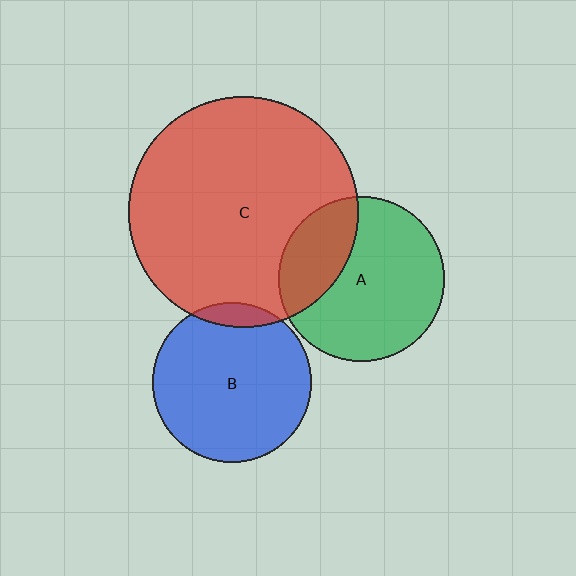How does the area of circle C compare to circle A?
Approximately 2.0 times.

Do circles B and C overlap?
Yes.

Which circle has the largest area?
Circle C (red).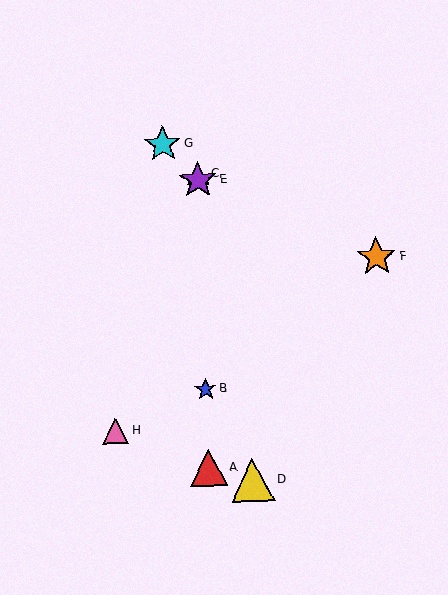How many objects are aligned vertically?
4 objects (A, B, C, E) are aligned vertically.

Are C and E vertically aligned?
Yes, both are at x≈197.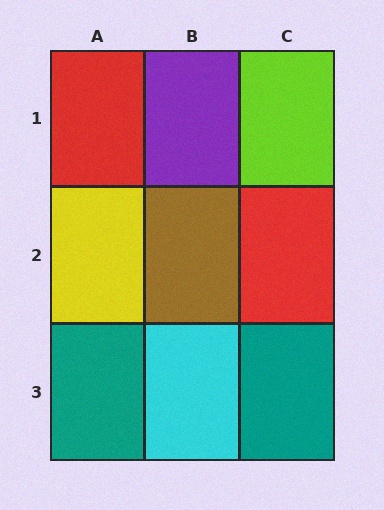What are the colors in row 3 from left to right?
Teal, cyan, teal.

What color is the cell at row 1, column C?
Lime.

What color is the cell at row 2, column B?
Brown.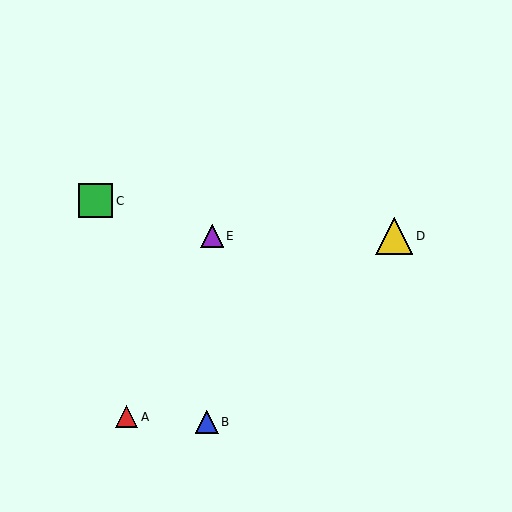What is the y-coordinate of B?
Object B is at y≈422.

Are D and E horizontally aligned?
Yes, both are at y≈236.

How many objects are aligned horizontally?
2 objects (D, E) are aligned horizontally.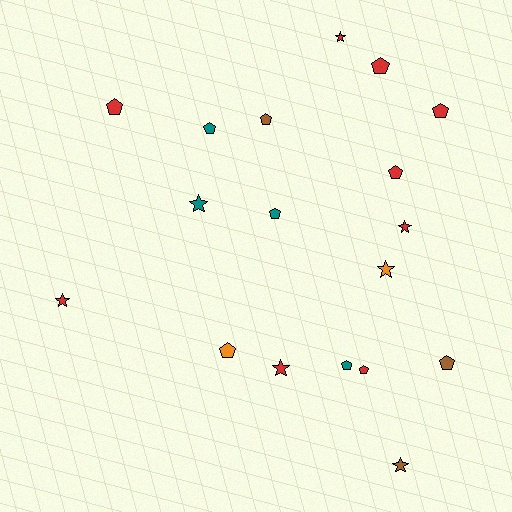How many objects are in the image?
There are 18 objects.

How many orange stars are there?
There is 1 orange star.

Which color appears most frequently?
Red, with 9 objects.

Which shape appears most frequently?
Pentagon, with 11 objects.